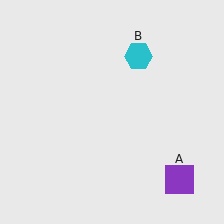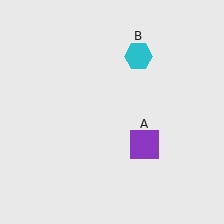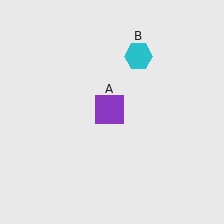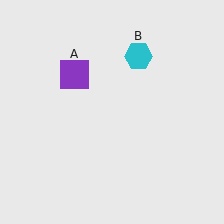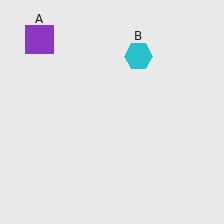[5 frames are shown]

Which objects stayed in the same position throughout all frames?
Cyan hexagon (object B) remained stationary.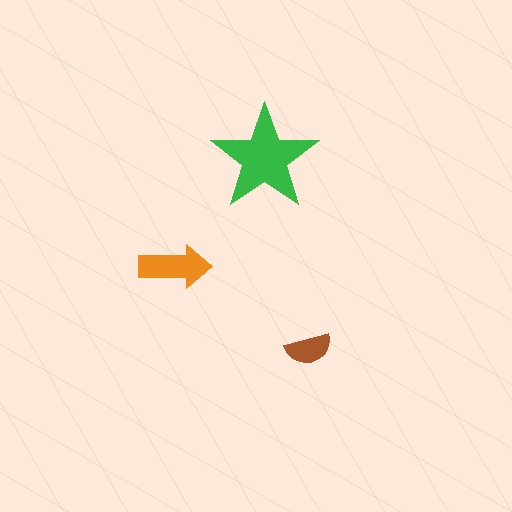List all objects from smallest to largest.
The brown semicircle, the orange arrow, the green star.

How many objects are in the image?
There are 3 objects in the image.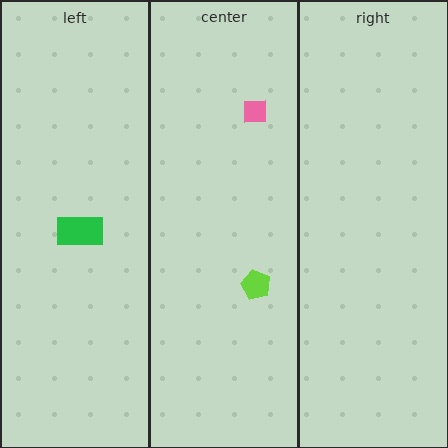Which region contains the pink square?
The center region.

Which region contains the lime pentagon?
The center region.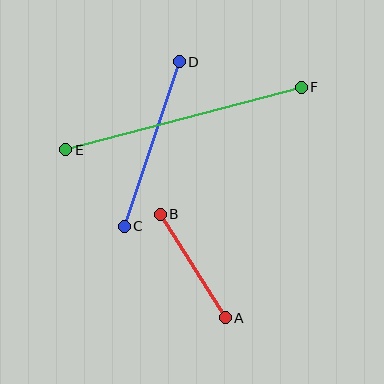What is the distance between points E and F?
The distance is approximately 243 pixels.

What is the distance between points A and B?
The distance is approximately 122 pixels.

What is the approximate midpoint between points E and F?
The midpoint is at approximately (183, 118) pixels.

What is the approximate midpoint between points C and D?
The midpoint is at approximately (152, 144) pixels.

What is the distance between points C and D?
The distance is approximately 173 pixels.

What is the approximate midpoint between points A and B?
The midpoint is at approximately (193, 266) pixels.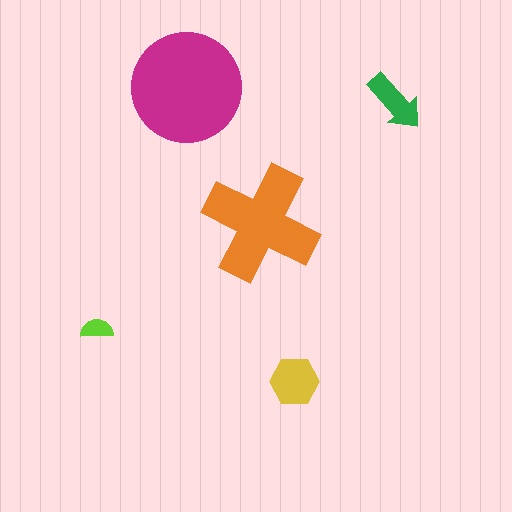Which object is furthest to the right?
The green arrow is rightmost.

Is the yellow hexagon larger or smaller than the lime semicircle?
Larger.